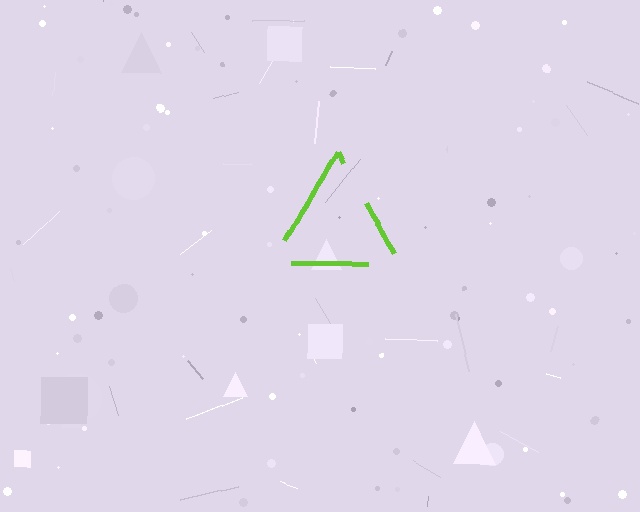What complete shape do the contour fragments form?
The contour fragments form a triangle.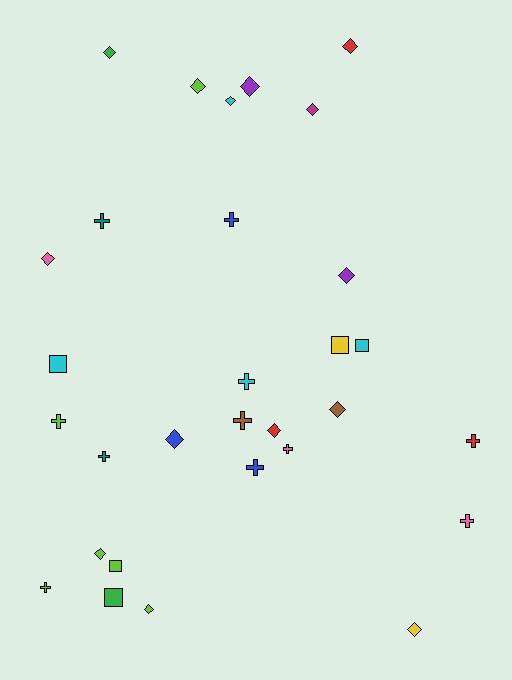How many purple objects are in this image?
There are 2 purple objects.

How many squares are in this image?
There are 5 squares.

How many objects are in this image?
There are 30 objects.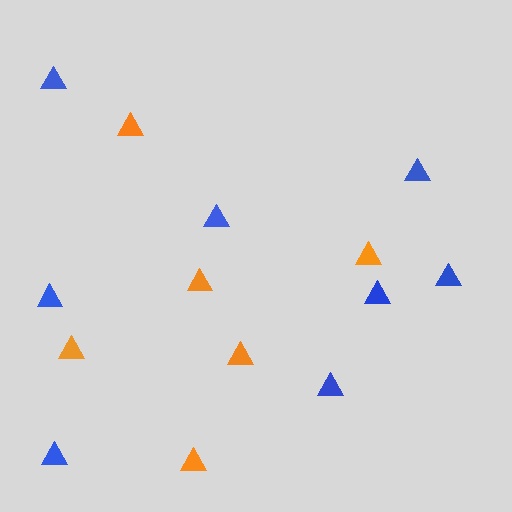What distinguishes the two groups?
There are 2 groups: one group of blue triangles (8) and one group of orange triangles (6).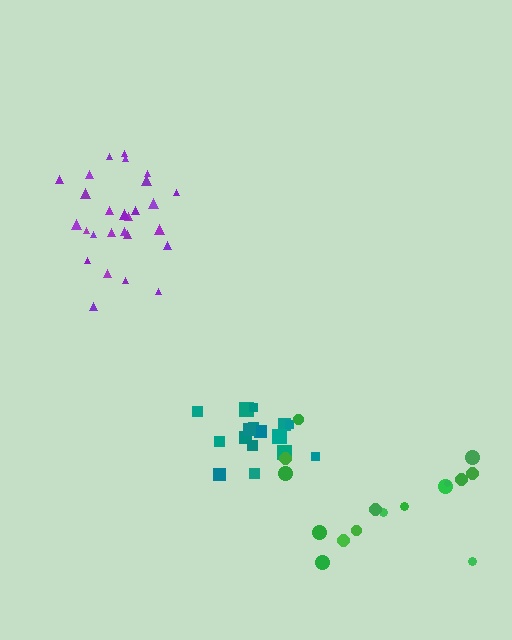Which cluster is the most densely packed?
Teal.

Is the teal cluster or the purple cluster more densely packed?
Teal.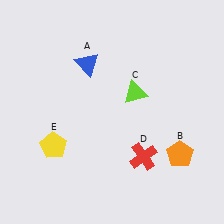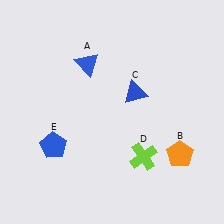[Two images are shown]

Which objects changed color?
C changed from lime to blue. D changed from red to lime. E changed from yellow to blue.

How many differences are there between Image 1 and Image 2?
There are 3 differences between the two images.